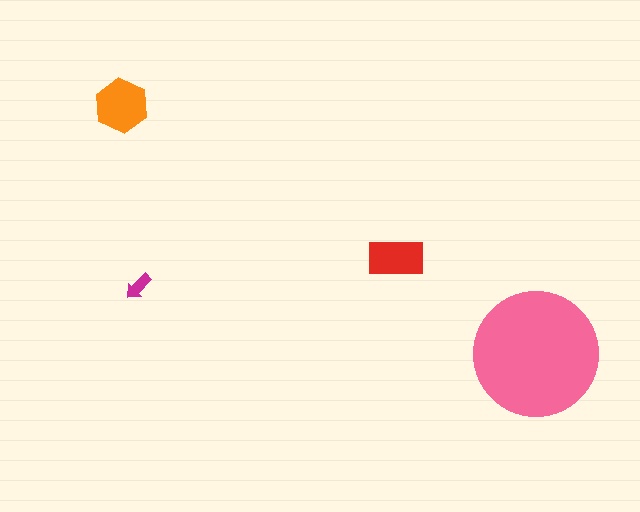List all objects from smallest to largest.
The magenta arrow, the red rectangle, the orange hexagon, the pink circle.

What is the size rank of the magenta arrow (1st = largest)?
4th.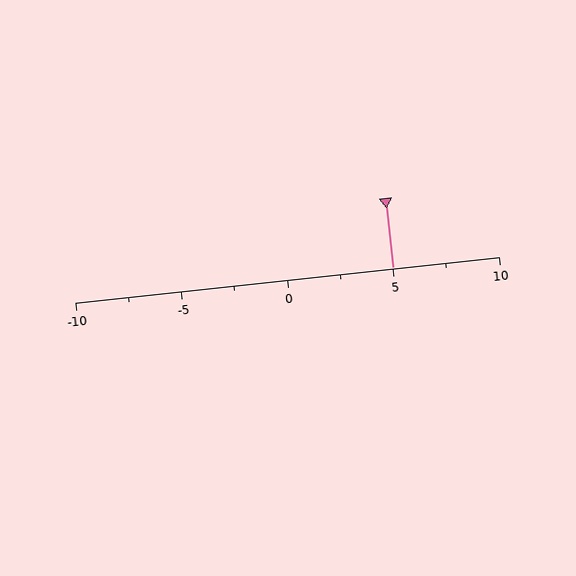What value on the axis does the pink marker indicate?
The marker indicates approximately 5.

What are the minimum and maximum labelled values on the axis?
The axis runs from -10 to 10.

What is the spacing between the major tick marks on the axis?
The major ticks are spaced 5 apart.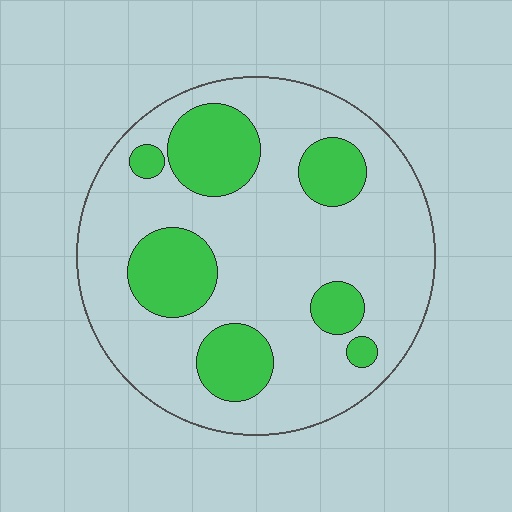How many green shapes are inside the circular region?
7.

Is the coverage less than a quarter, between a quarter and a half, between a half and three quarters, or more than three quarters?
Between a quarter and a half.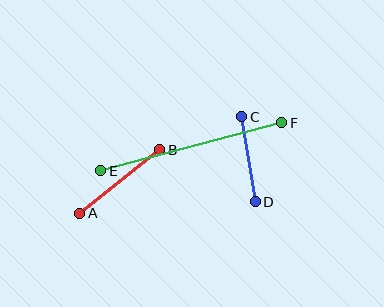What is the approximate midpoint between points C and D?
The midpoint is at approximately (248, 159) pixels.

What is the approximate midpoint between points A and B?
The midpoint is at approximately (120, 181) pixels.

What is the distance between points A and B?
The distance is approximately 102 pixels.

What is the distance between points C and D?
The distance is approximately 86 pixels.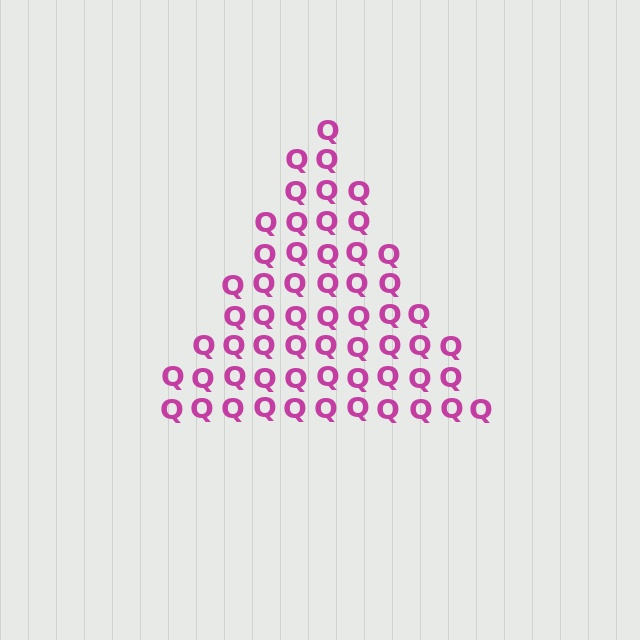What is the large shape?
The large shape is a triangle.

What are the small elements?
The small elements are letter Q's.